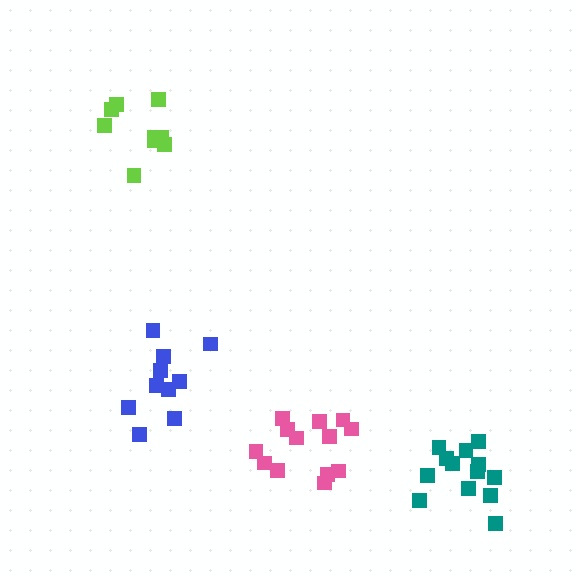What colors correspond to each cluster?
The clusters are colored: blue, teal, pink, lime.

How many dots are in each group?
Group 1: 10 dots, Group 2: 13 dots, Group 3: 13 dots, Group 4: 9 dots (45 total).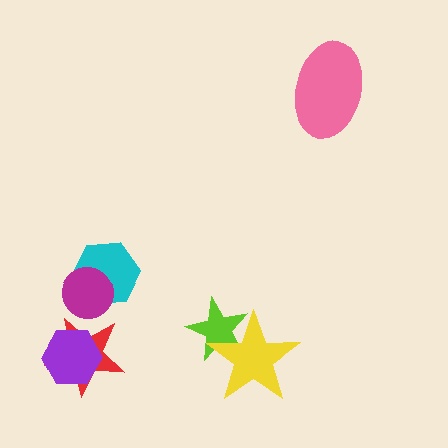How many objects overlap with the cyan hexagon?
1 object overlaps with the cyan hexagon.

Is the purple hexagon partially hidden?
No, no other shape covers it.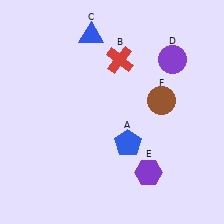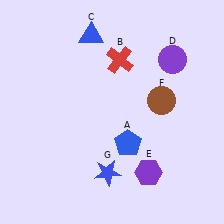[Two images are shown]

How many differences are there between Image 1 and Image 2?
There is 1 difference between the two images.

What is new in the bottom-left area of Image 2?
A blue star (G) was added in the bottom-left area of Image 2.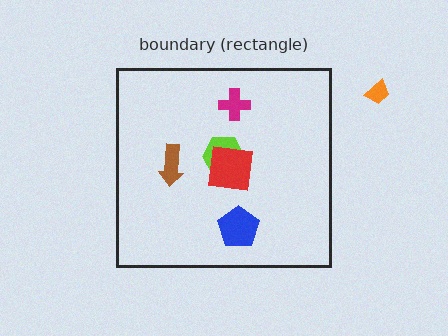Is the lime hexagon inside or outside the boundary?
Inside.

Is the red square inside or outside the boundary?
Inside.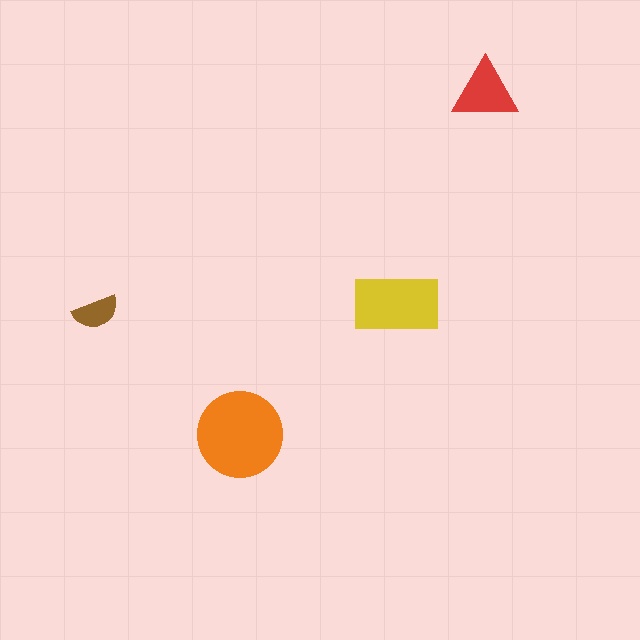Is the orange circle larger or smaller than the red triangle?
Larger.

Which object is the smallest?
The brown semicircle.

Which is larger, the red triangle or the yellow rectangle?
The yellow rectangle.